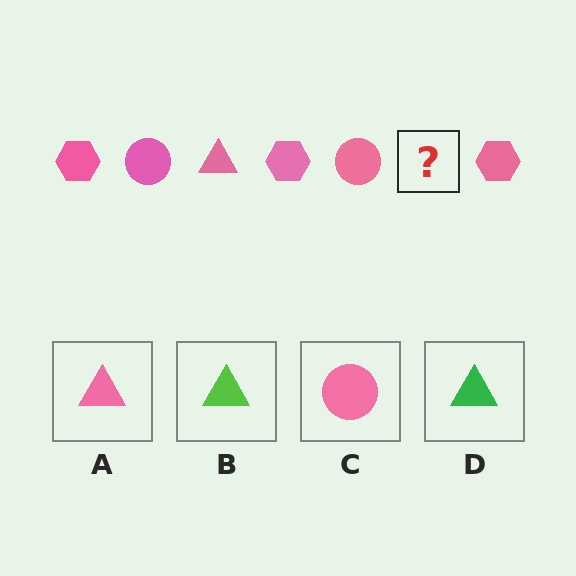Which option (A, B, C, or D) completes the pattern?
A.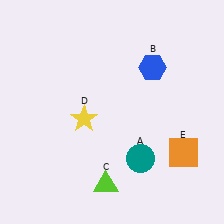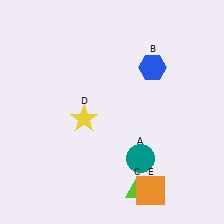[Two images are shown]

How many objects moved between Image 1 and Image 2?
2 objects moved between the two images.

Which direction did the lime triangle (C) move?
The lime triangle (C) moved right.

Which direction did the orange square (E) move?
The orange square (E) moved down.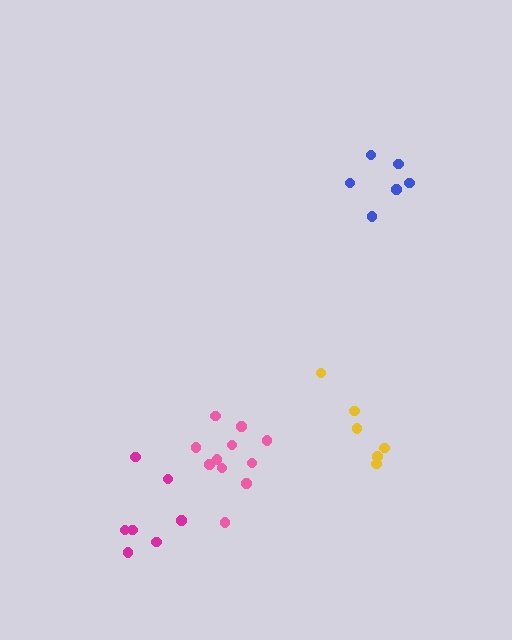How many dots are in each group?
Group 1: 7 dots, Group 2: 6 dots, Group 3: 11 dots, Group 4: 6 dots (30 total).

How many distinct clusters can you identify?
There are 4 distinct clusters.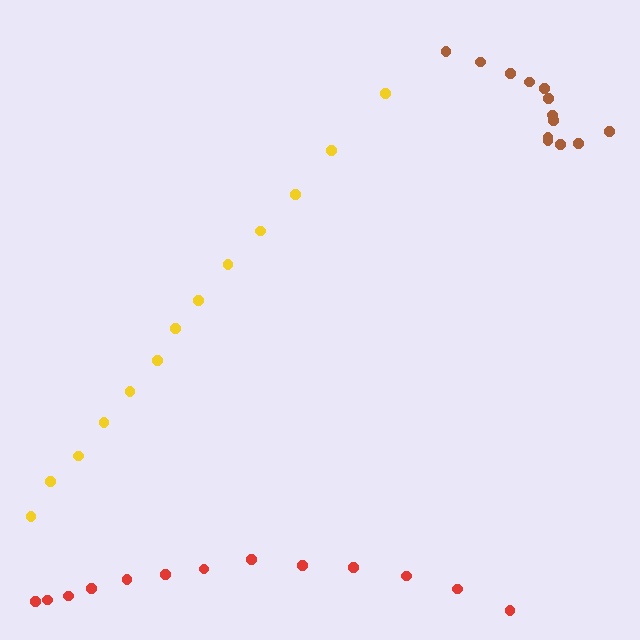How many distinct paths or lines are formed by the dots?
There are 3 distinct paths.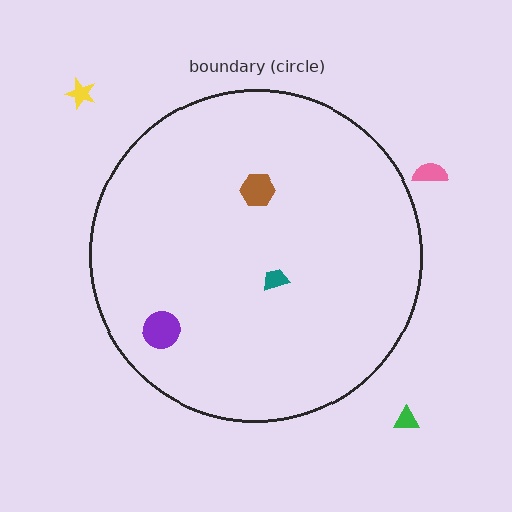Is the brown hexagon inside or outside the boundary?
Inside.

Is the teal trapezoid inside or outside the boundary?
Inside.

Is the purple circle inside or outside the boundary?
Inside.